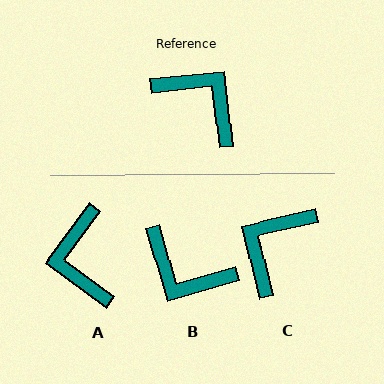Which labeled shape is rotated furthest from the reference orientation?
B, about 170 degrees away.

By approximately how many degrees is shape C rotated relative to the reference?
Approximately 97 degrees counter-clockwise.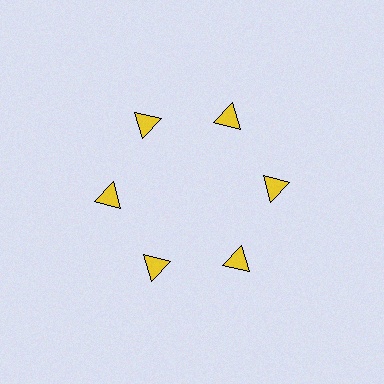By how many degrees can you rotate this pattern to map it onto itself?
The pattern maps onto itself every 60 degrees of rotation.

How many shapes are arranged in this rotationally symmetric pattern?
There are 6 shapes, arranged in 6 groups of 1.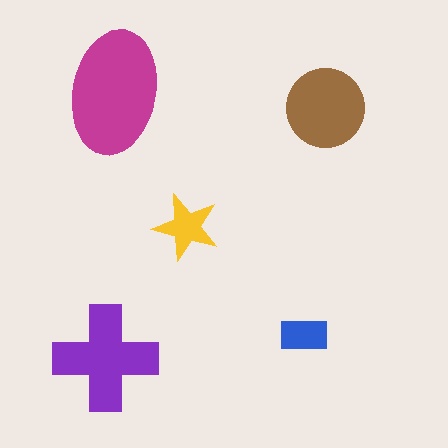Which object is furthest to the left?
The purple cross is leftmost.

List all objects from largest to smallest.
The magenta ellipse, the purple cross, the brown circle, the yellow star, the blue rectangle.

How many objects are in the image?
There are 5 objects in the image.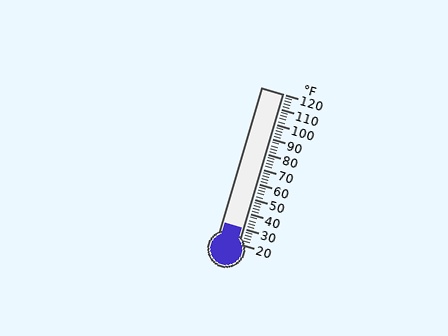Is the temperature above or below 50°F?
The temperature is below 50°F.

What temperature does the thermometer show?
The thermometer shows approximately 30°F.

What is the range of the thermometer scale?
The thermometer scale ranges from 20°F to 120°F.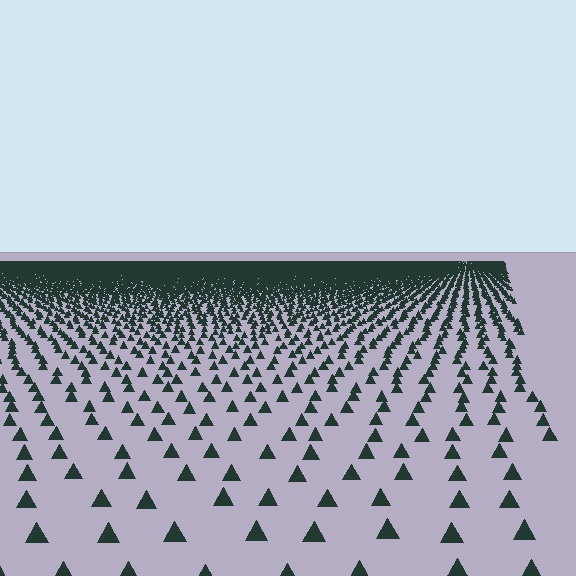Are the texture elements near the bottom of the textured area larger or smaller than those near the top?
Larger. Near the bottom, elements are closer to the viewer and appear at a bigger on-screen size.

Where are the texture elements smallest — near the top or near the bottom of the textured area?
Near the top.